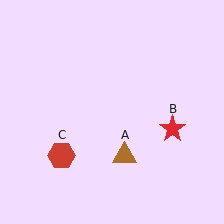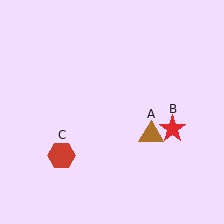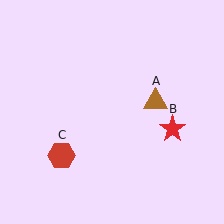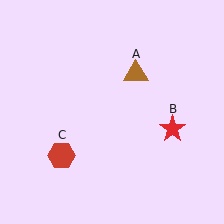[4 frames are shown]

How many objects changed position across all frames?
1 object changed position: brown triangle (object A).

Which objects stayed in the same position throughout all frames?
Red star (object B) and red hexagon (object C) remained stationary.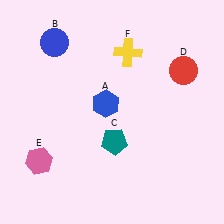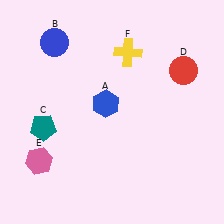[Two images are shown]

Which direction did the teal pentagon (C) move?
The teal pentagon (C) moved left.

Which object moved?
The teal pentagon (C) moved left.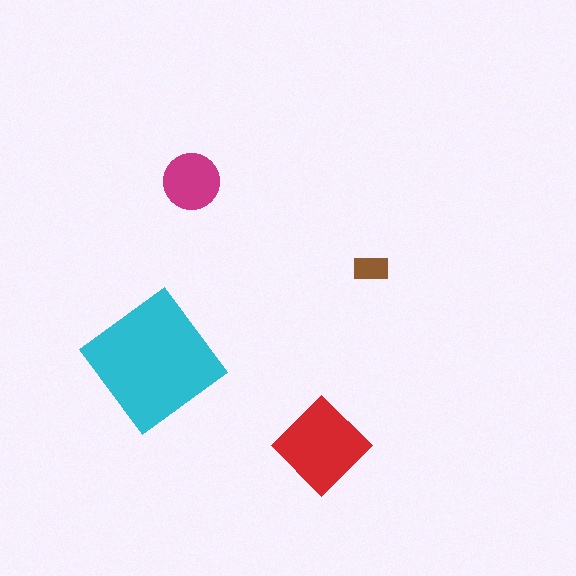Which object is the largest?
The cyan diamond.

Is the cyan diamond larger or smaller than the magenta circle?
Larger.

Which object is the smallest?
The brown rectangle.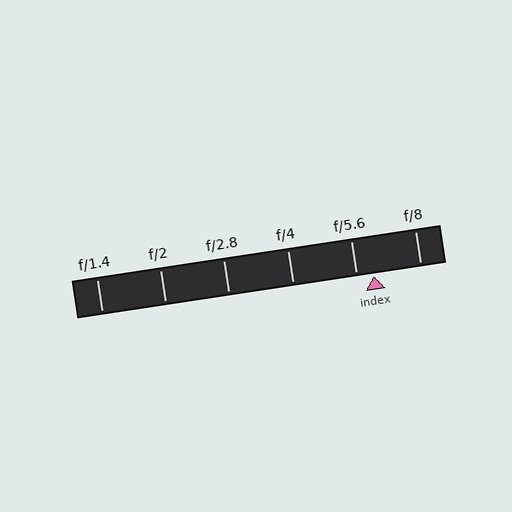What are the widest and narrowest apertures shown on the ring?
The widest aperture shown is f/1.4 and the narrowest is f/8.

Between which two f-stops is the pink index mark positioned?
The index mark is between f/5.6 and f/8.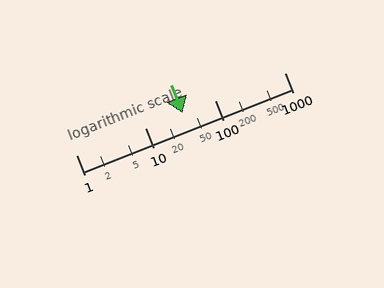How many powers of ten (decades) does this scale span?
The scale spans 3 decades, from 1 to 1000.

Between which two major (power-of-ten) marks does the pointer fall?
The pointer is between 10 and 100.